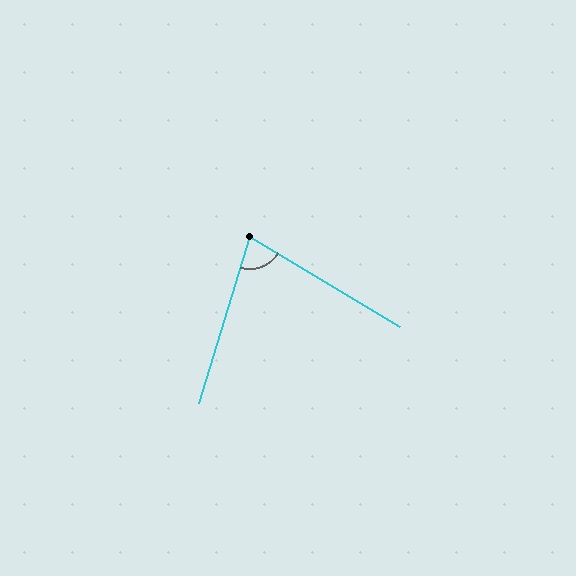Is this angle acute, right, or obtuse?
It is acute.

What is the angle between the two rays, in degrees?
Approximately 76 degrees.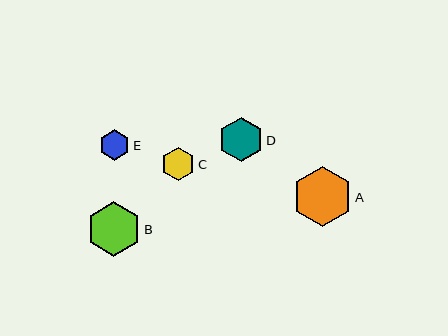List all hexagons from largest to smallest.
From largest to smallest: A, B, D, C, E.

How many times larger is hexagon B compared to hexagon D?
Hexagon B is approximately 1.2 times the size of hexagon D.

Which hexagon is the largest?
Hexagon A is the largest with a size of approximately 60 pixels.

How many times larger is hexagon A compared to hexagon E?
Hexagon A is approximately 2.0 times the size of hexagon E.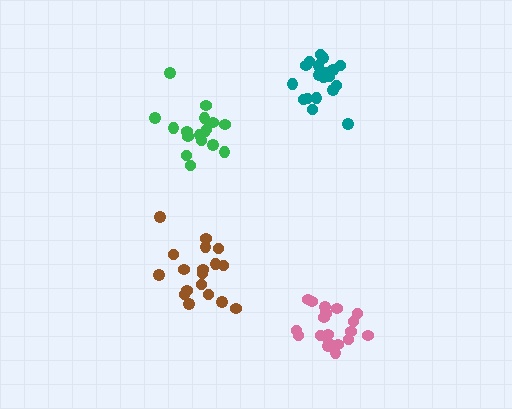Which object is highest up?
The teal cluster is topmost.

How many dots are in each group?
Group 1: 19 dots, Group 2: 20 dots, Group 3: 18 dots, Group 4: 17 dots (74 total).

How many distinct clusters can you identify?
There are 4 distinct clusters.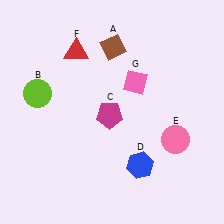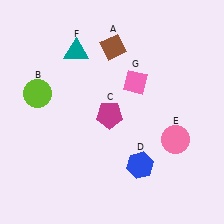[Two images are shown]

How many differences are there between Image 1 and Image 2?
There is 1 difference between the two images.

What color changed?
The triangle (F) changed from red in Image 1 to teal in Image 2.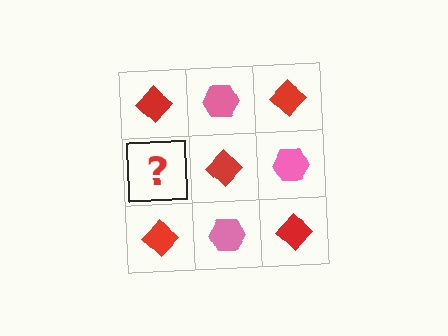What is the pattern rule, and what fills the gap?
The rule is that it alternates red diamond and pink hexagon in a checkerboard pattern. The gap should be filled with a pink hexagon.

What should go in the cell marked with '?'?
The missing cell should contain a pink hexagon.